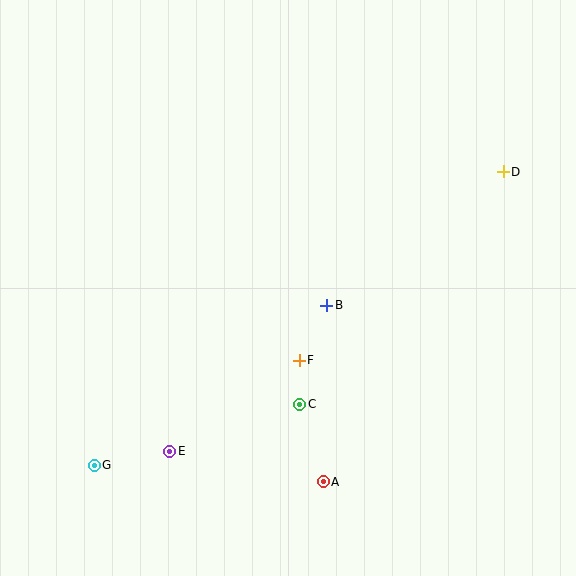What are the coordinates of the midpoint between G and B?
The midpoint between G and B is at (210, 385).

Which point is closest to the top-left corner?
Point B is closest to the top-left corner.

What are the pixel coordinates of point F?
Point F is at (299, 360).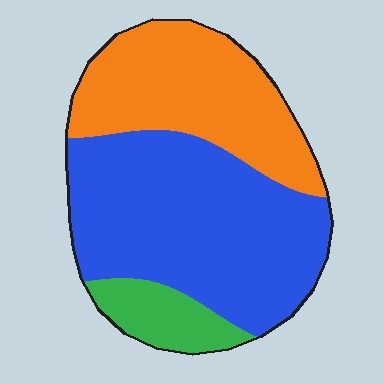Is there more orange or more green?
Orange.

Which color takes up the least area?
Green, at roughly 10%.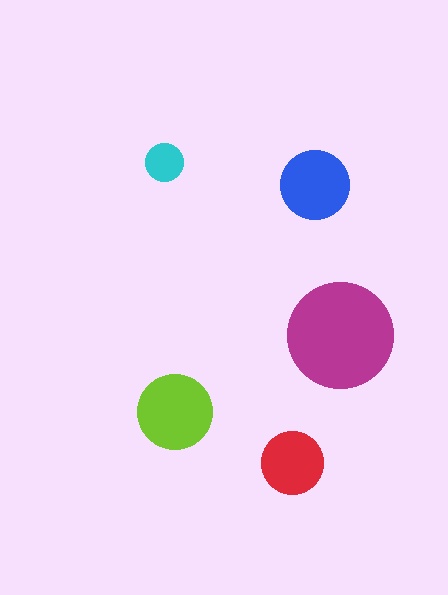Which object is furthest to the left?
The cyan circle is leftmost.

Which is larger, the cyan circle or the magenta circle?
The magenta one.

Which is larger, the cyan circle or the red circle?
The red one.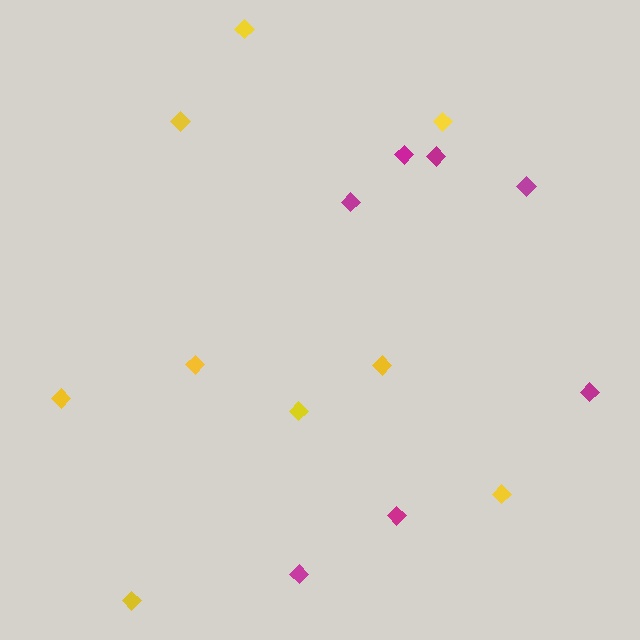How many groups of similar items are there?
There are 2 groups: one group of magenta diamonds (7) and one group of yellow diamonds (9).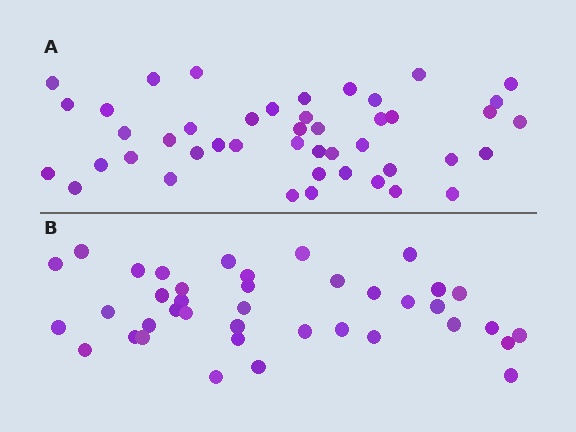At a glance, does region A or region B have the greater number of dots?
Region A (the top region) has more dots.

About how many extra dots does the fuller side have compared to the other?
Region A has about 6 more dots than region B.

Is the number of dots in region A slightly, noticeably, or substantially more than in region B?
Region A has only slightly more — the two regions are fairly close. The ratio is roughly 1.2 to 1.